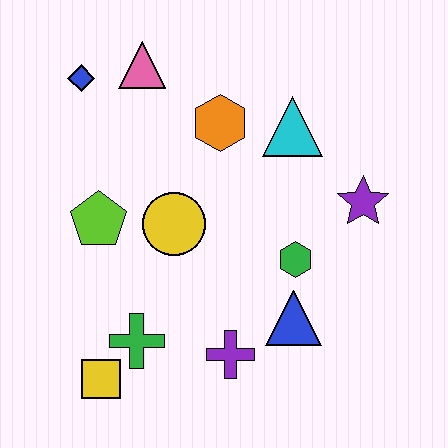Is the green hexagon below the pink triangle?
Yes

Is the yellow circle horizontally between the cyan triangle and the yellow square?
Yes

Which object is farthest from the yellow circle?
The purple star is farthest from the yellow circle.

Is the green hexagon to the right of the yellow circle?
Yes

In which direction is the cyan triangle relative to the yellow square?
The cyan triangle is above the yellow square.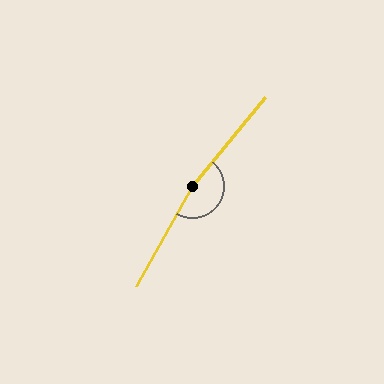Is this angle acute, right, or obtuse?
It is obtuse.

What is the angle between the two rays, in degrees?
Approximately 169 degrees.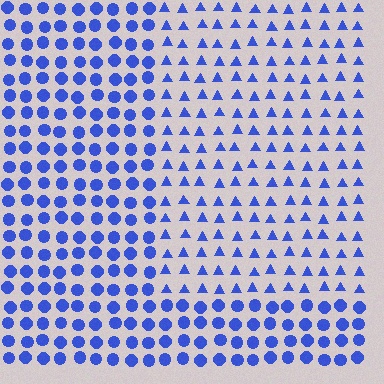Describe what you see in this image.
The image is filled with small blue elements arranged in a uniform grid. A rectangle-shaped region contains triangles, while the surrounding area contains circles. The boundary is defined purely by the change in element shape.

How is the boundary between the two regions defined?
The boundary is defined by a change in element shape: triangles inside vs. circles outside. All elements share the same color and spacing.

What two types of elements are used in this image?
The image uses triangles inside the rectangle region and circles outside it.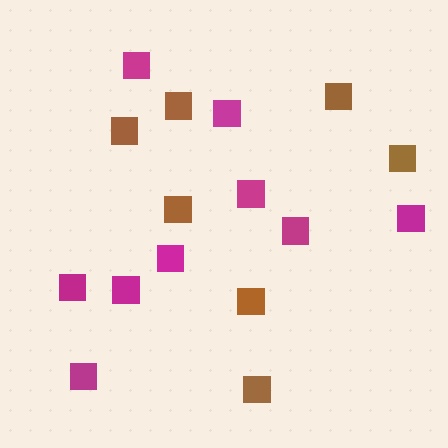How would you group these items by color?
There are 2 groups: one group of magenta squares (9) and one group of brown squares (7).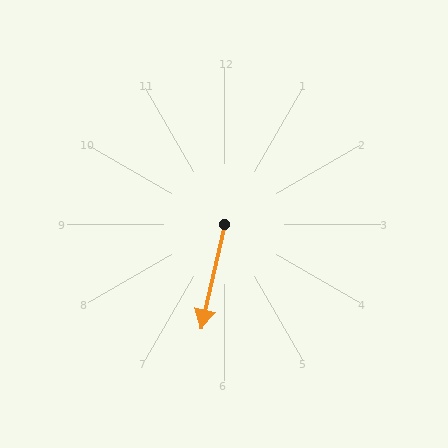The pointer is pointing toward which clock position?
Roughly 6 o'clock.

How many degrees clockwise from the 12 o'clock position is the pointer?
Approximately 193 degrees.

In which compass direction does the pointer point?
South.